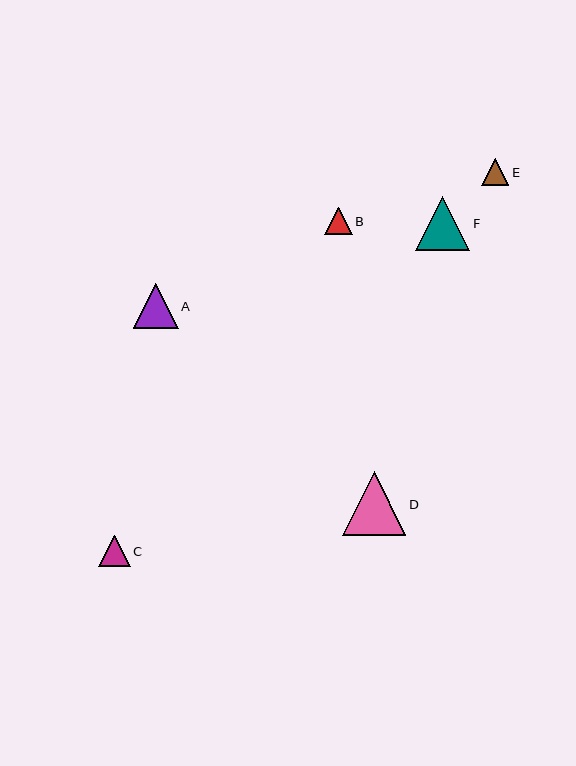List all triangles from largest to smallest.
From largest to smallest: D, F, A, C, B, E.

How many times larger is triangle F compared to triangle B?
Triangle F is approximately 2.0 times the size of triangle B.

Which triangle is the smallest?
Triangle E is the smallest with a size of approximately 27 pixels.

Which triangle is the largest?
Triangle D is the largest with a size of approximately 64 pixels.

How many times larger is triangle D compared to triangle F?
Triangle D is approximately 1.2 times the size of triangle F.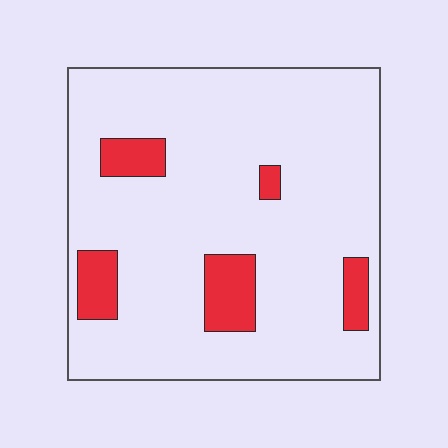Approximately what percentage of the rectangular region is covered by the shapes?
Approximately 10%.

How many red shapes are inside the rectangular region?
5.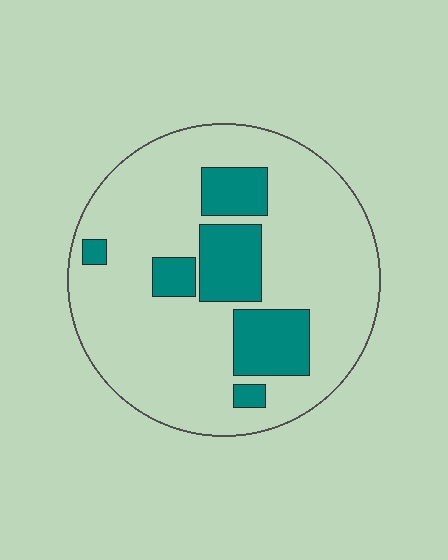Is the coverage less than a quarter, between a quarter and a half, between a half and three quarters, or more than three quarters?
Less than a quarter.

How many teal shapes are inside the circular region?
6.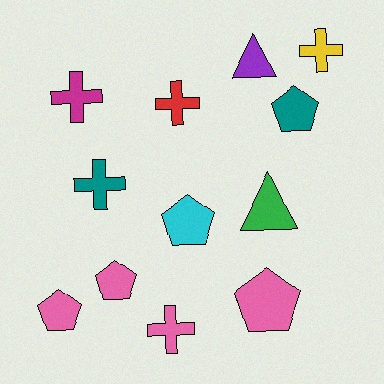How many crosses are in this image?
There are 5 crosses.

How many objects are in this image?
There are 12 objects.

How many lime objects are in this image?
There are no lime objects.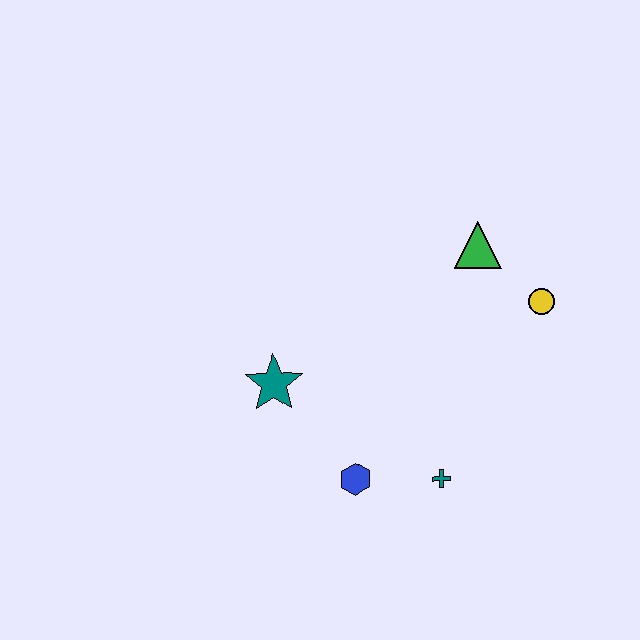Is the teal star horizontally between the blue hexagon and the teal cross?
No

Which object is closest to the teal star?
The blue hexagon is closest to the teal star.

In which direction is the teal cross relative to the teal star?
The teal cross is to the right of the teal star.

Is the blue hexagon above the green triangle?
No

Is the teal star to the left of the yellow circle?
Yes